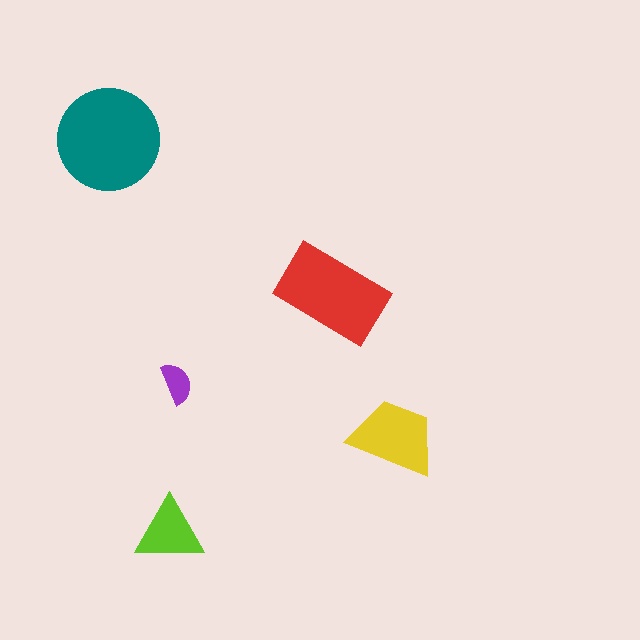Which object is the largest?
The teal circle.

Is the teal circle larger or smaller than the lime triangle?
Larger.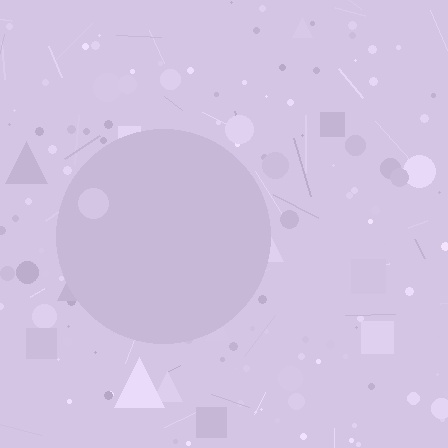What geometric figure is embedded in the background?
A circle is embedded in the background.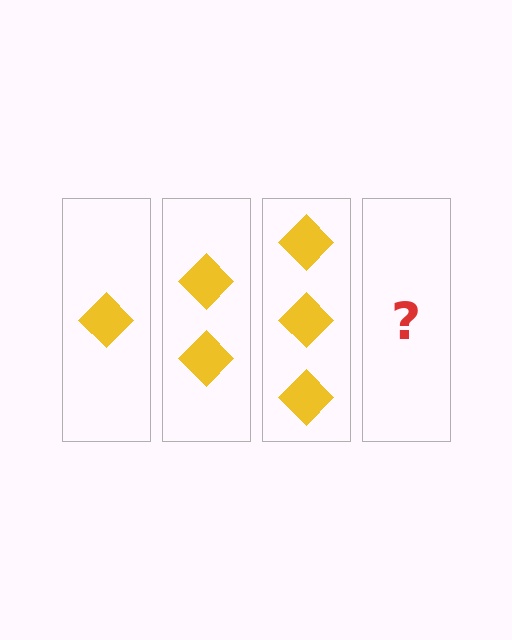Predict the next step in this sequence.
The next step is 4 diamonds.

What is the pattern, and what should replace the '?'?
The pattern is that each step adds one more diamond. The '?' should be 4 diamonds.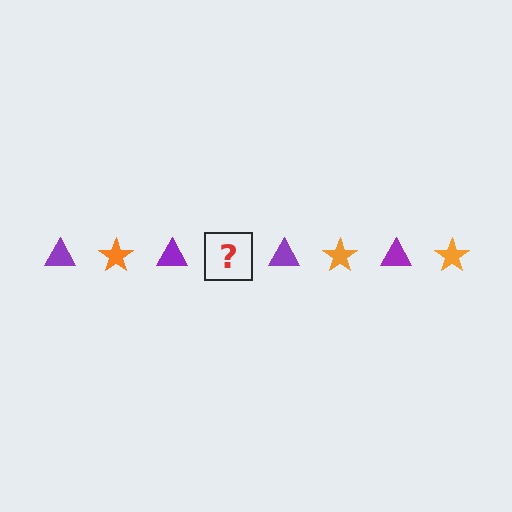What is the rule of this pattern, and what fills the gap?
The rule is that the pattern alternates between purple triangle and orange star. The gap should be filled with an orange star.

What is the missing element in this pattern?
The missing element is an orange star.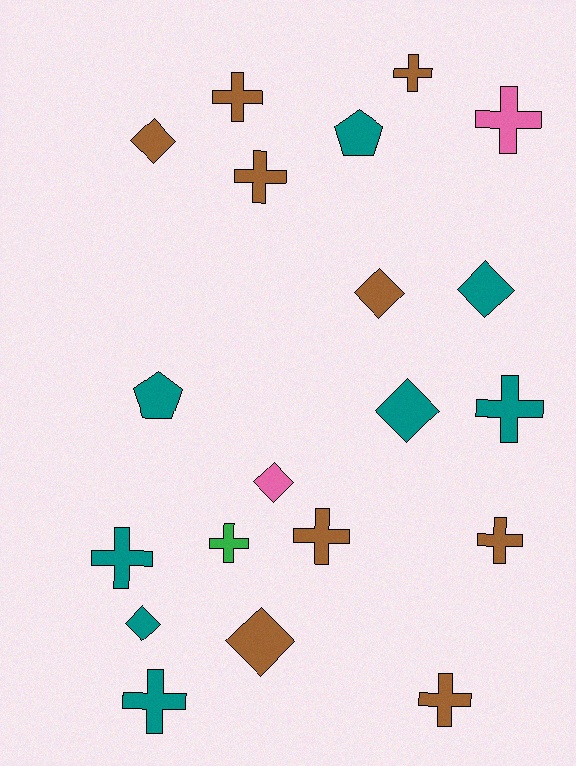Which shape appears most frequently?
Cross, with 11 objects.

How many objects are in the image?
There are 20 objects.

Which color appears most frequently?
Brown, with 9 objects.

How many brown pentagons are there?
There are no brown pentagons.